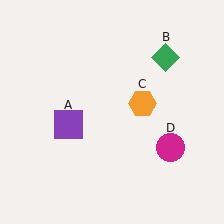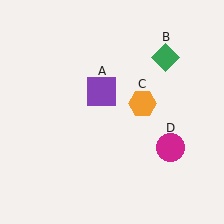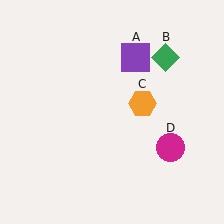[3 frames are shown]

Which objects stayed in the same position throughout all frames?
Green diamond (object B) and orange hexagon (object C) and magenta circle (object D) remained stationary.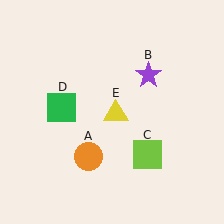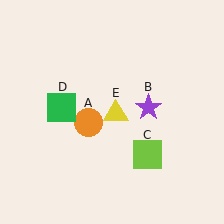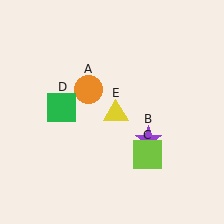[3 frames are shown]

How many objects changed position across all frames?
2 objects changed position: orange circle (object A), purple star (object B).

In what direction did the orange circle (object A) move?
The orange circle (object A) moved up.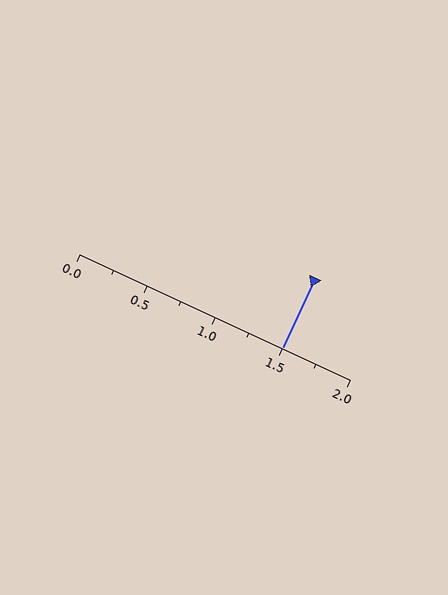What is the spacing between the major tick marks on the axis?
The major ticks are spaced 0.5 apart.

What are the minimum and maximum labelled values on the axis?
The axis runs from 0.0 to 2.0.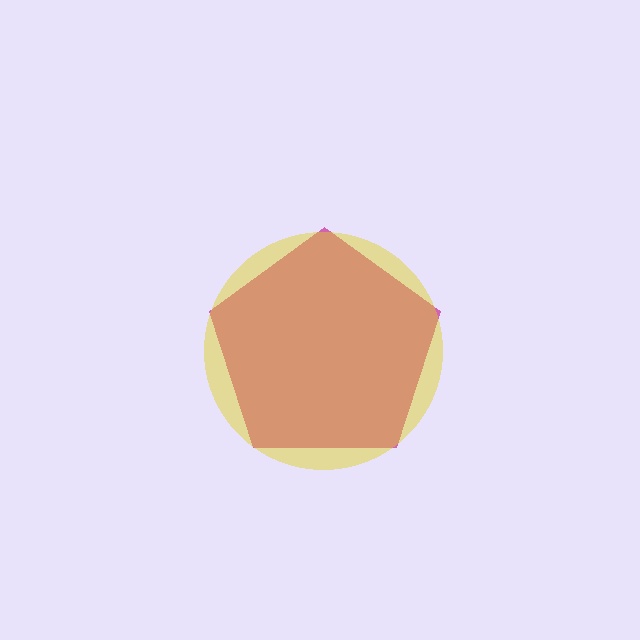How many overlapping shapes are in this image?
There are 2 overlapping shapes in the image.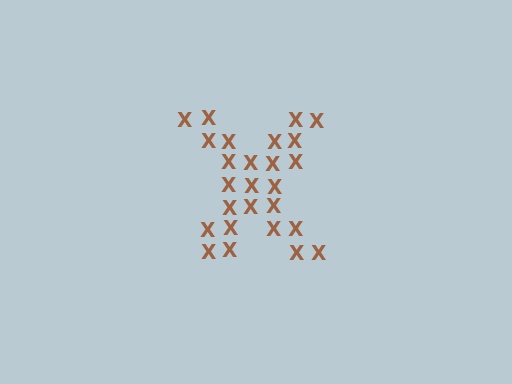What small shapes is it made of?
It is made of small letter X's.